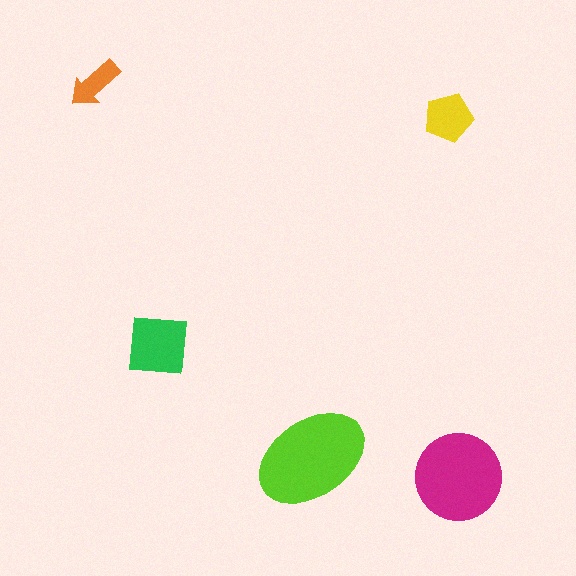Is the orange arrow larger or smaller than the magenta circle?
Smaller.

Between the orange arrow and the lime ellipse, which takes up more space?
The lime ellipse.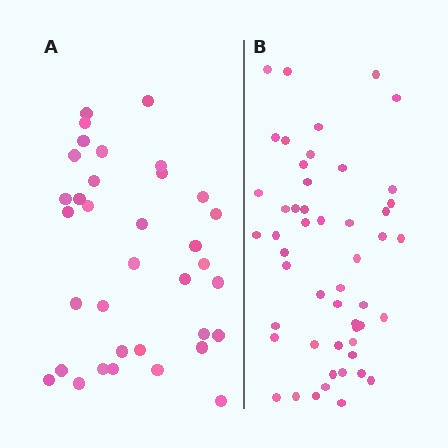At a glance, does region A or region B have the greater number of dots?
Region B (the right region) has more dots.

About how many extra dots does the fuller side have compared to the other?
Region B has approximately 15 more dots than region A.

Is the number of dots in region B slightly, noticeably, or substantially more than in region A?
Region B has substantially more. The ratio is roughly 1.5 to 1.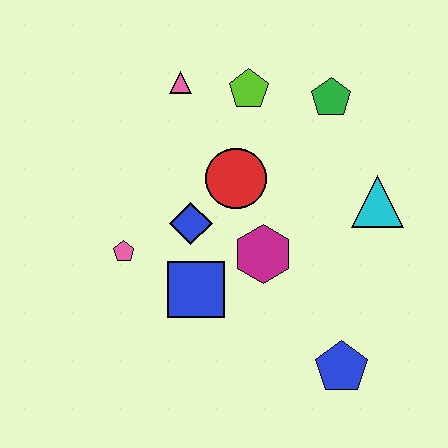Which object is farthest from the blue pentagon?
The pink triangle is farthest from the blue pentagon.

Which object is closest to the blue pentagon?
The magenta hexagon is closest to the blue pentagon.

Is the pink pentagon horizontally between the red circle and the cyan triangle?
No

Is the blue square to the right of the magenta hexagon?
No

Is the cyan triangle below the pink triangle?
Yes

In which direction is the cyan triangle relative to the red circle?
The cyan triangle is to the right of the red circle.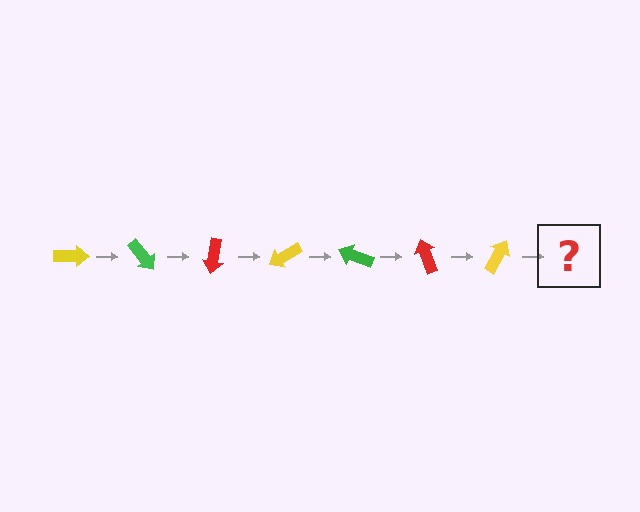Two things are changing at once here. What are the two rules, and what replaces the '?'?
The two rules are that it rotates 50 degrees each step and the color cycles through yellow, green, and red. The '?' should be a green arrow, rotated 350 degrees from the start.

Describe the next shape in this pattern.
It should be a green arrow, rotated 350 degrees from the start.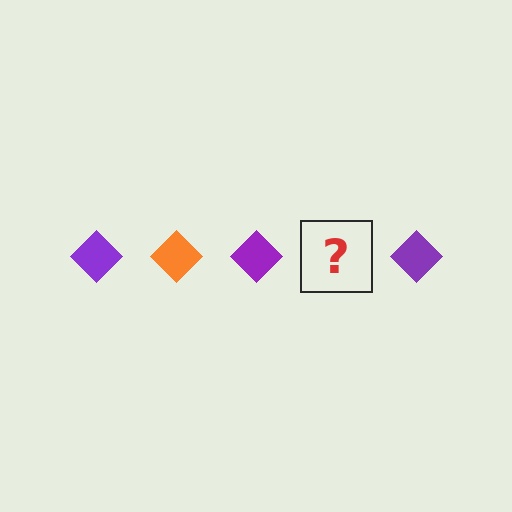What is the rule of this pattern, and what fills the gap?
The rule is that the pattern cycles through purple, orange diamonds. The gap should be filled with an orange diamond.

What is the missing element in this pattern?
The missing element is an orange diamond.